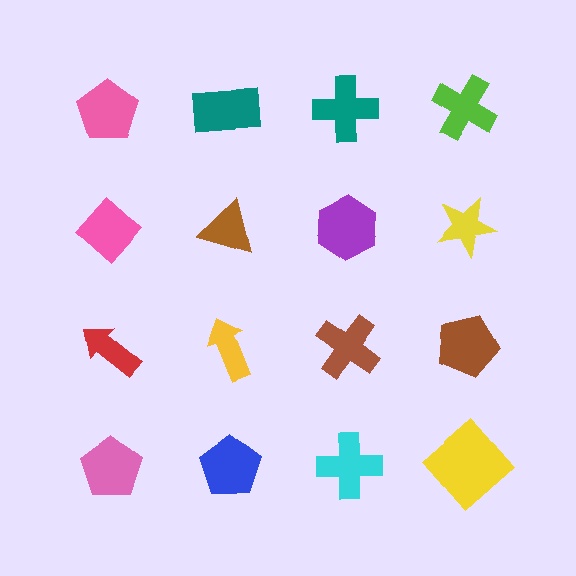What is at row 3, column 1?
A red arrow.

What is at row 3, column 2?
A yellow arrow.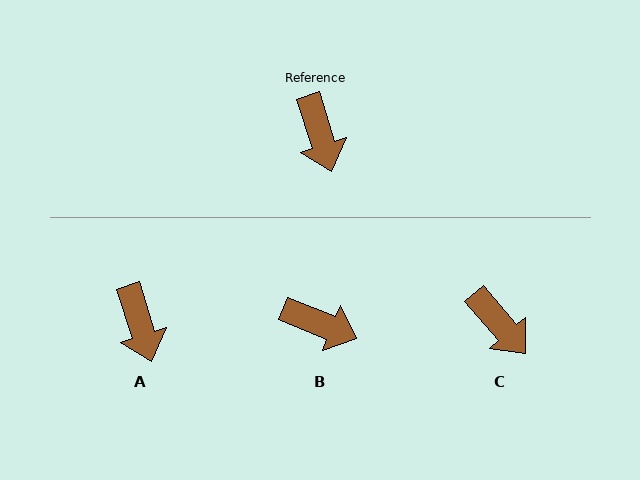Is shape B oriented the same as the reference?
No, it is off by about 51 degrees.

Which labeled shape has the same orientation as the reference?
A.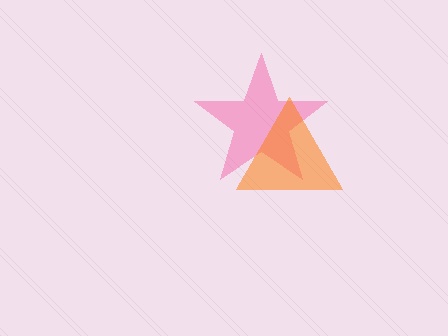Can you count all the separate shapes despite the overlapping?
Yes, there are 2 separate shapes.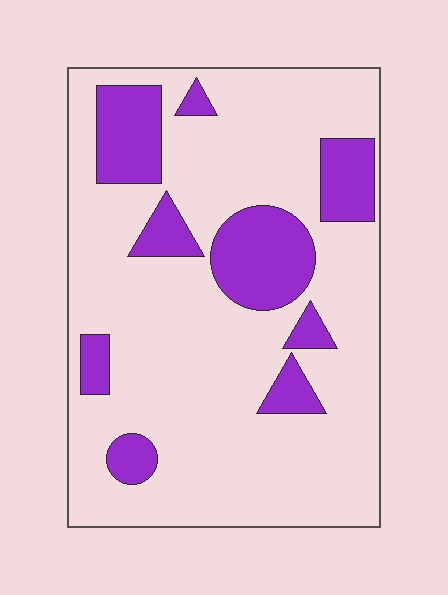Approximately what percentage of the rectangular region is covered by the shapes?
Approximately 20%.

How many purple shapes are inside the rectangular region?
9.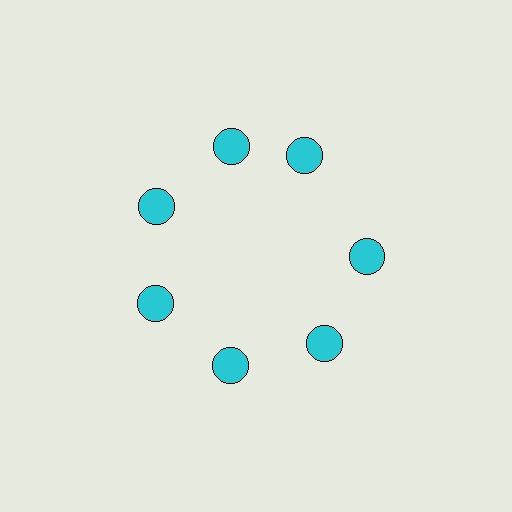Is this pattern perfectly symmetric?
No. The 7 cyan circles are arranged in a ring, but one element near the 1 o'clock position is rotated out of alignment along the ring, breaking the 7-fold rotational symmetry.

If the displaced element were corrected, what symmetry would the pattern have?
It would have 7-fold rotational symmetry — the pattern would map onto itself every 51 degrees.